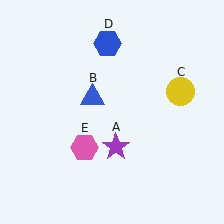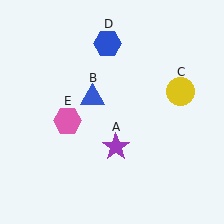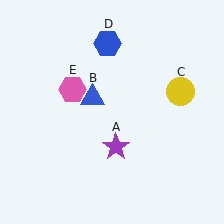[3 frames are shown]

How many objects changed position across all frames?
1 object changed position: pink hexagon (object E).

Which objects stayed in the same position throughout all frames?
Purple star (object A) and blue triangle (object B) and yellow circle (object C) and blue hexagon (object D) remained stationary.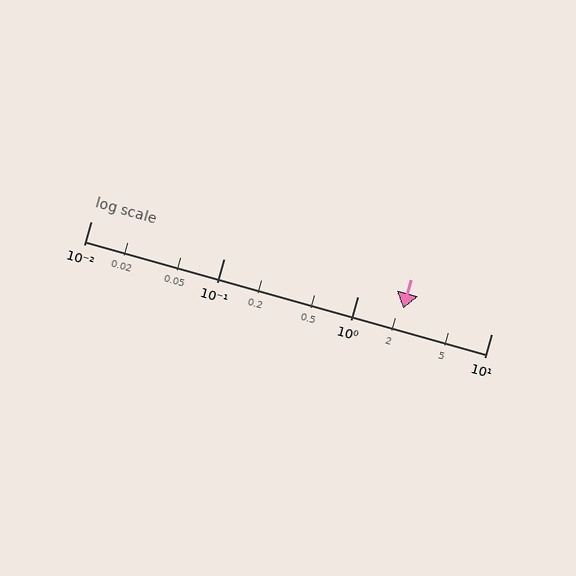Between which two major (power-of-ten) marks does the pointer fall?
The pointer is between 1 and 10.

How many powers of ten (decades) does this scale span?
The scale spans 3 decades, from 0.01 to 10.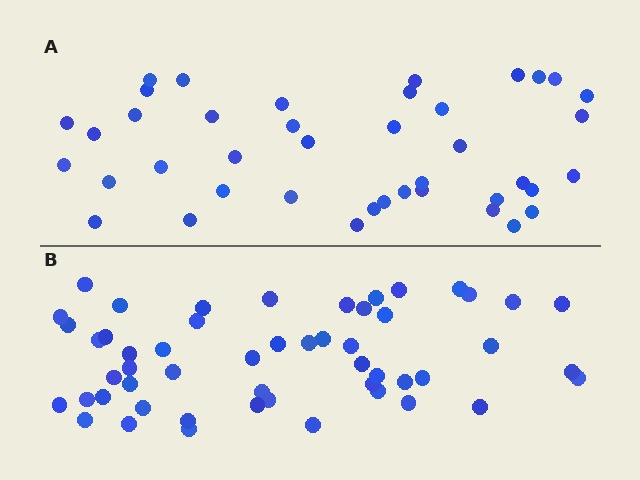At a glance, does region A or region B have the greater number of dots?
Region B (the bottom region) has more dots.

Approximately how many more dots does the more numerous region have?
Region B has roughly 12 or so more dots than region A.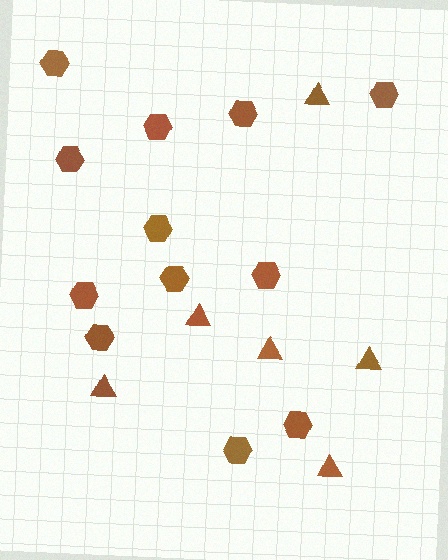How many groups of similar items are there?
There are 2 groups: one group of hexagons (12) and one group of triangles (6).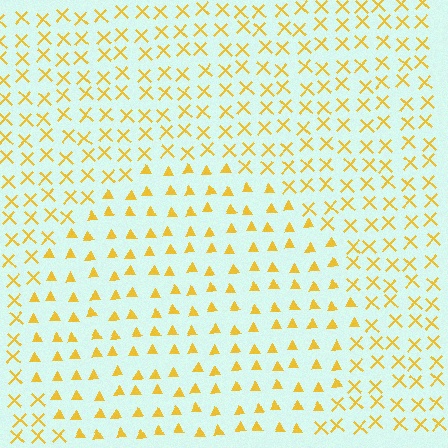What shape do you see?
I see a circle.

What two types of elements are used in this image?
The image uses triangles inside the circle region and X marks outside it.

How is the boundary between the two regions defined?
The boundary is defined by a change in element shape: triangles inside vs. X marks outside. All elements share the same color and spacing.